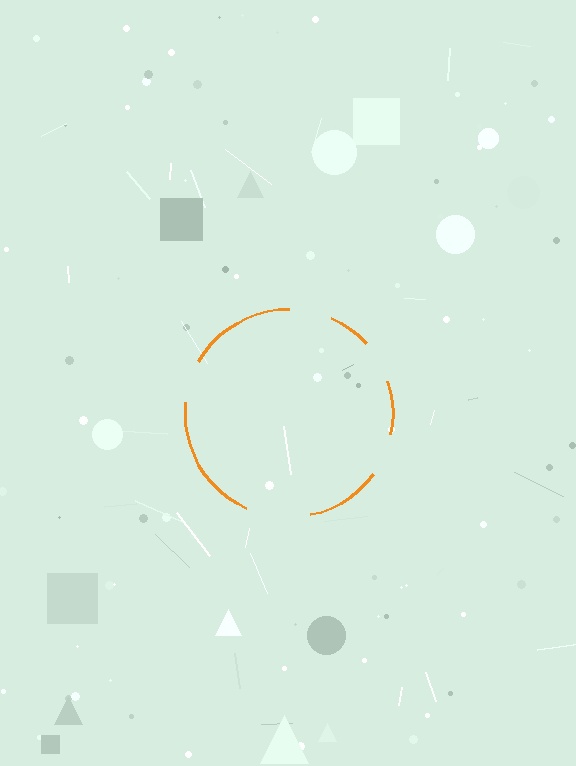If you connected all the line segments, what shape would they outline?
They would outline a circle.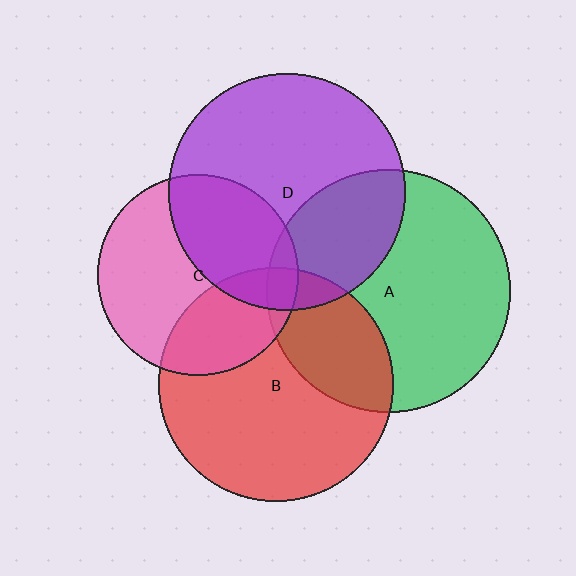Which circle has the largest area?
Circle A (green).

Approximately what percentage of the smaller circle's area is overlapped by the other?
Approximately 40%.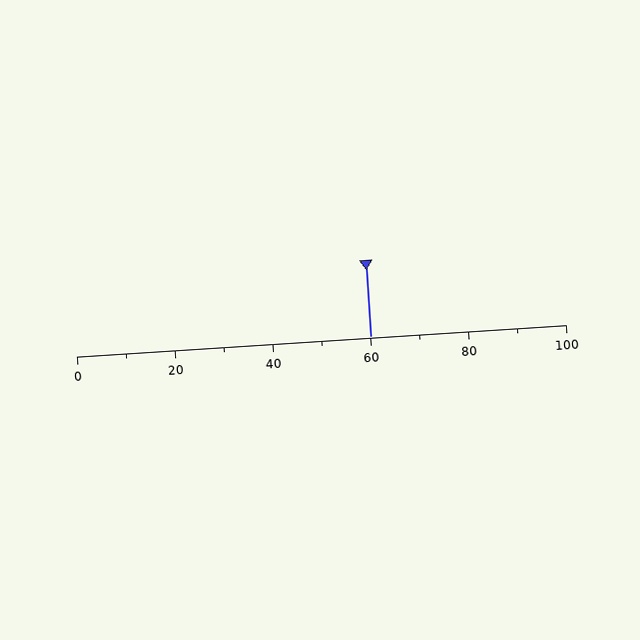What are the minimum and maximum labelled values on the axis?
The axis runs from 0 to 100.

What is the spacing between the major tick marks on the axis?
The major ticks are spaced 20 apart.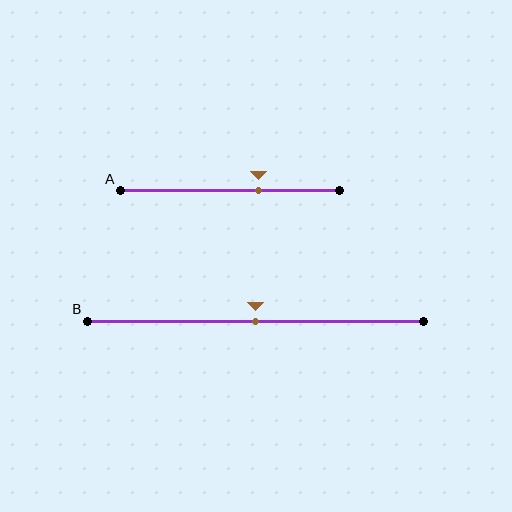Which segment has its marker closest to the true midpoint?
Segment B has its marker closest to the true midpoint.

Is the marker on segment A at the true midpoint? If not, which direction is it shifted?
No, the marker on segment A is shifted to the right by about 13% of the segment length.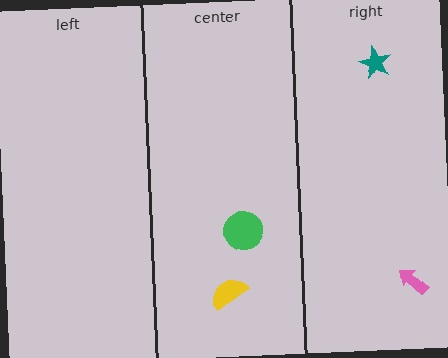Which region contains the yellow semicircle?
The center region.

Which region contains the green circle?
The center region.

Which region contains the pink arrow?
The right region.